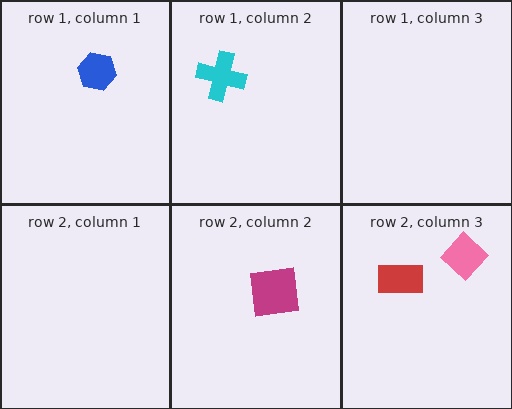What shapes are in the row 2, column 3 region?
The pink diamond, the red rectangle.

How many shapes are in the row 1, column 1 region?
1.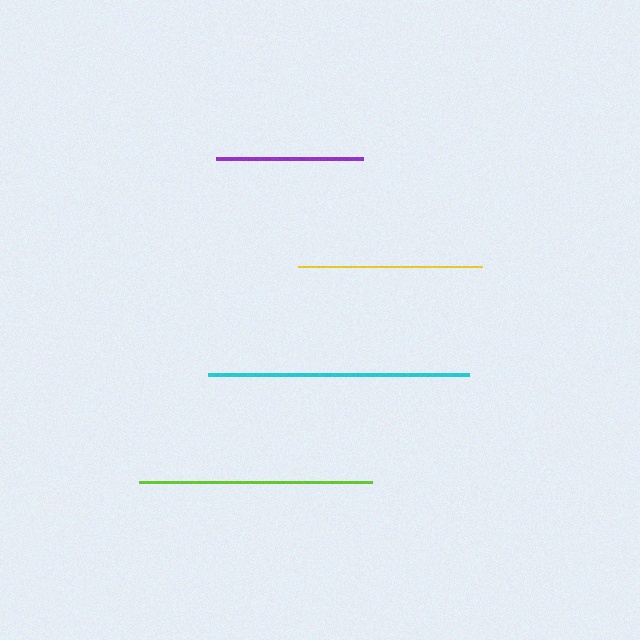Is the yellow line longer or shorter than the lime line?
The lime line is longer than the yellow line.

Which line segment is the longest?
The cyan line is the longest at approximately 262 pixels.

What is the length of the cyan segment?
The cyan segment is approximately 262 pixels long.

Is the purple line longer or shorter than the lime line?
The lime line is longer than the purple line.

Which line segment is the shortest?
The purple line is the shortest at approximately 147 pixels.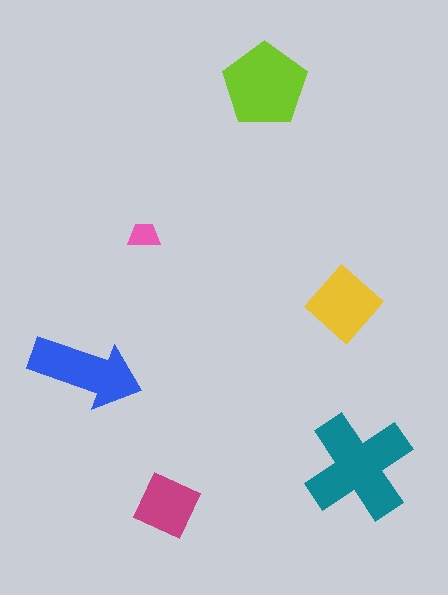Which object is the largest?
The teal cross.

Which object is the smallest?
The pink trapezoid.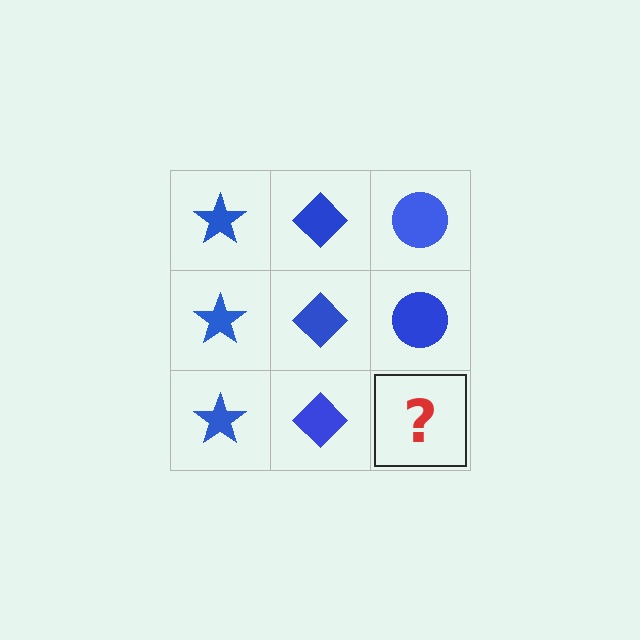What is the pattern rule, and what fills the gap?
The rule is that each column has a consistent shape. The gap should be filled with a blue circle.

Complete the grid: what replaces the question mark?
The question mark should be replaced with a blue circle.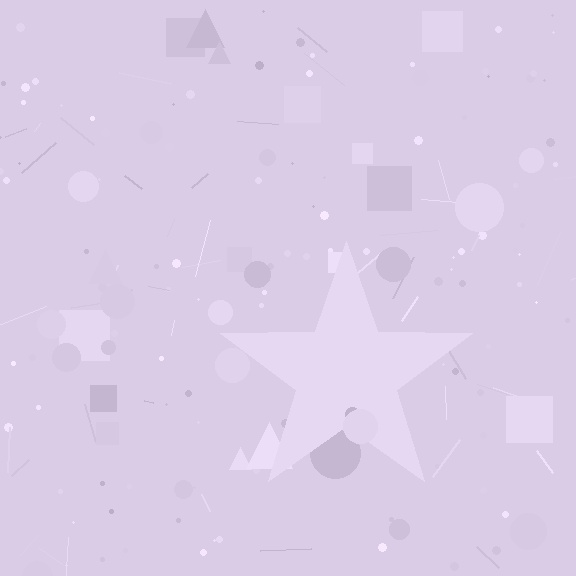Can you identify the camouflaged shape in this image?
The camouflaged shape is a star.